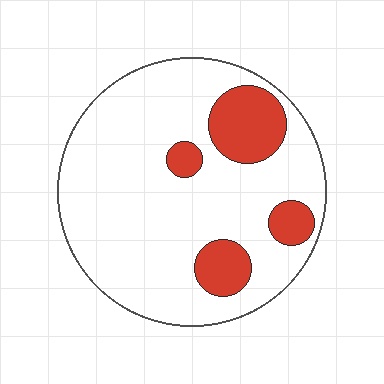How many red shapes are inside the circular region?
4.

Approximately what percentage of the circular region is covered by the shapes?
Approximately 20%.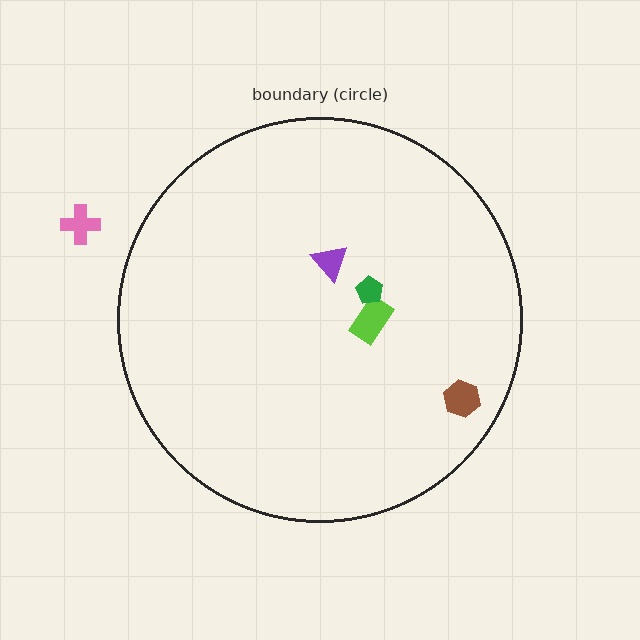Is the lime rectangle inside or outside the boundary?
Inside.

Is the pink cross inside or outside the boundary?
Outside.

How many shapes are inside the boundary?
4 inside, 1 outside.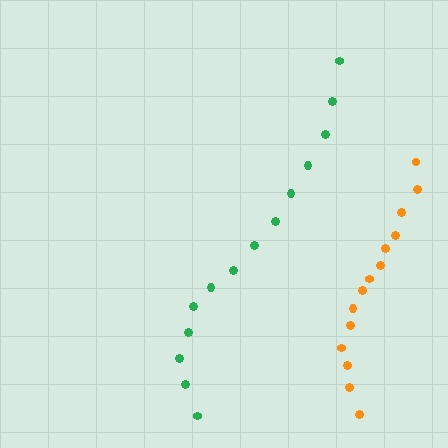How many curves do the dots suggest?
There are 2 distinct paths.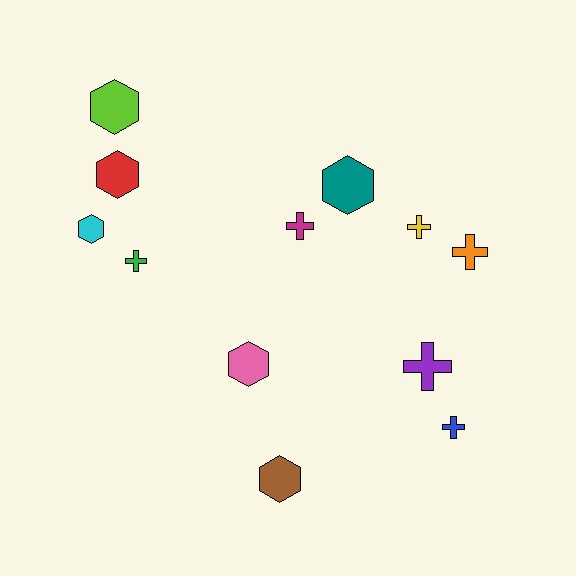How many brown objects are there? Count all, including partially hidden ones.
There is 1 brown object.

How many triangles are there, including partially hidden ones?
There are no triangles.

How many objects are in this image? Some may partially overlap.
There are 12 objects.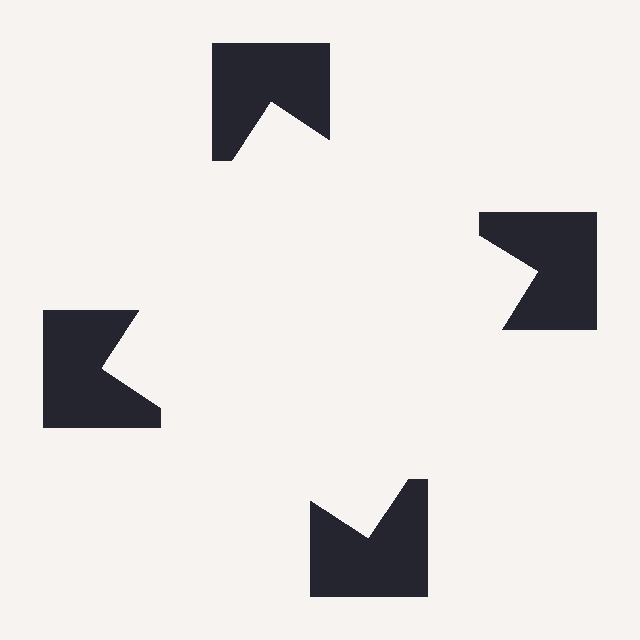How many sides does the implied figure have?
4 sides.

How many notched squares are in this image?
There are 4 — one at each vertex of the illusory square.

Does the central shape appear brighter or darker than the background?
It typically appears slightly brighter than the background, even though no actual brightness change is drawn.